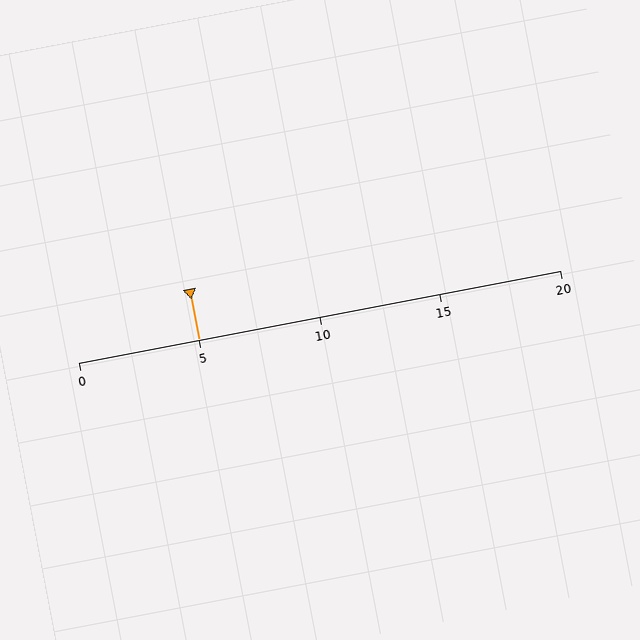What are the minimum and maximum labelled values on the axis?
The axis runs from 0 to 20.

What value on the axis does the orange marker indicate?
The marker indicates approximately 5.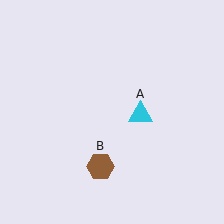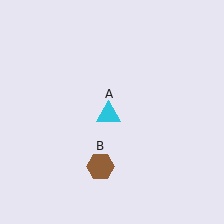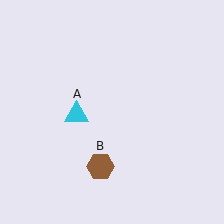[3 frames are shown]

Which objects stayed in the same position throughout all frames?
Brown hexagon (object B) remained stationary.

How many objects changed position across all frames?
1 object changed position: cyan triangle (object A).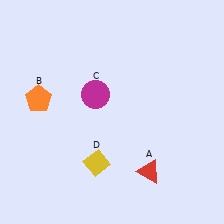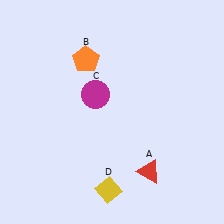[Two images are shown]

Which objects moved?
The objects that moved are: the orange pentagon (B), the yellow diamond (D).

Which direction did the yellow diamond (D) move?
The yellow diamond (D) moved down.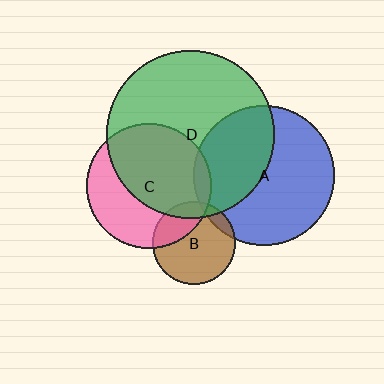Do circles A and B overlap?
Yes.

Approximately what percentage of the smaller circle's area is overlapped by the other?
Approximately 10%.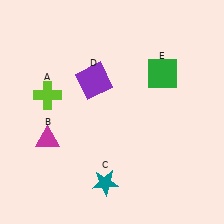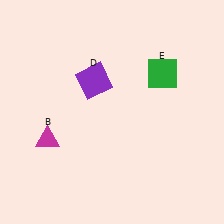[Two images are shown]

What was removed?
The teal star (C), the lime cross (A) were removed in Image 2.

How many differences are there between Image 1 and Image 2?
There are 2 differences between the two images.